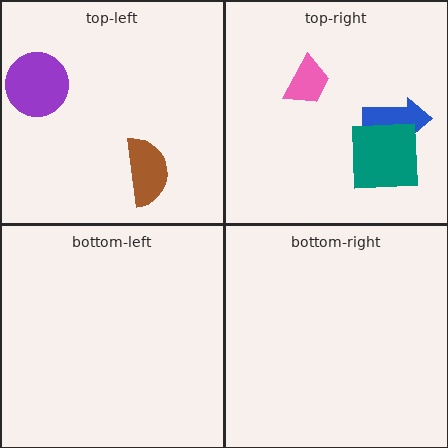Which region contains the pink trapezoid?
The top-right region.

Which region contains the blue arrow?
The top-right region.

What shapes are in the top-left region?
The brown semicircle, the purple circle.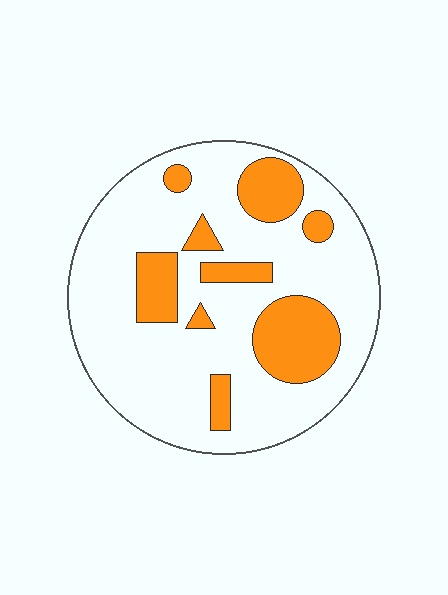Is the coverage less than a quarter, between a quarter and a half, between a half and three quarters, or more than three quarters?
Less than a quarter.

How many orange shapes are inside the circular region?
9.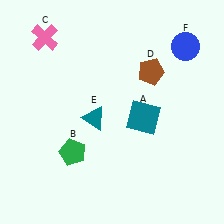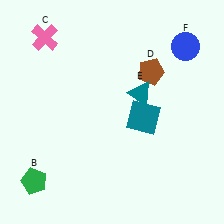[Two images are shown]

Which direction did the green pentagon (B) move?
The green pentagon (B) moved left.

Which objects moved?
The objects that moved are: the green pentagon (B), the teal triangle (E).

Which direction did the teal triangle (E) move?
The teal triangle (E) moved right.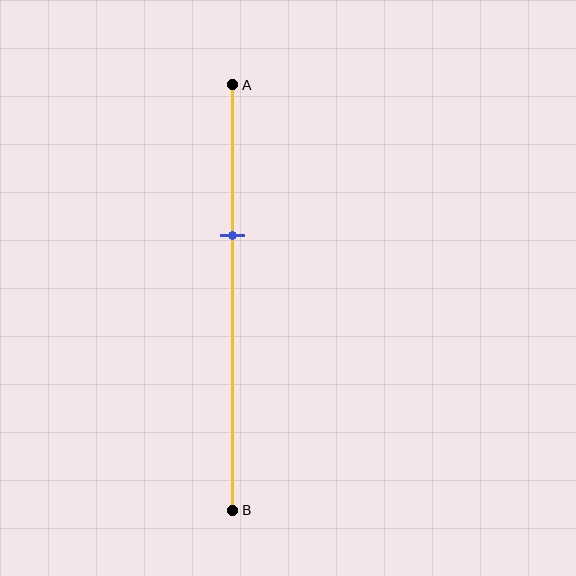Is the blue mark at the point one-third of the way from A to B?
Yes, the mark is approximately at the one-third point.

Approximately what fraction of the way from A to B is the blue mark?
The blue mark is approximately 35% of the way from A to B.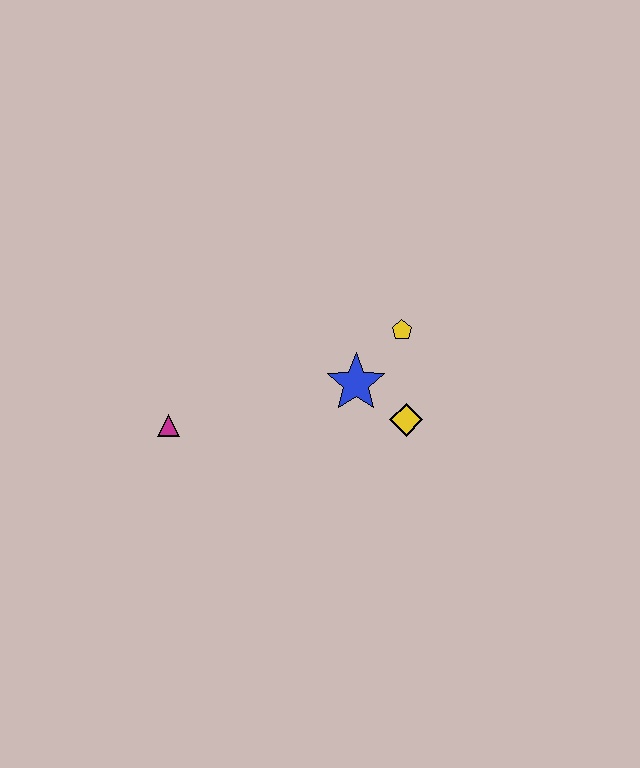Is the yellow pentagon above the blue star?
Yes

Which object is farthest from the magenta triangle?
The yellow pentagon is farthest from the magenta triangle.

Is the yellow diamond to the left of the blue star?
No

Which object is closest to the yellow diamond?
The blue star is closest to the yellow diamond.